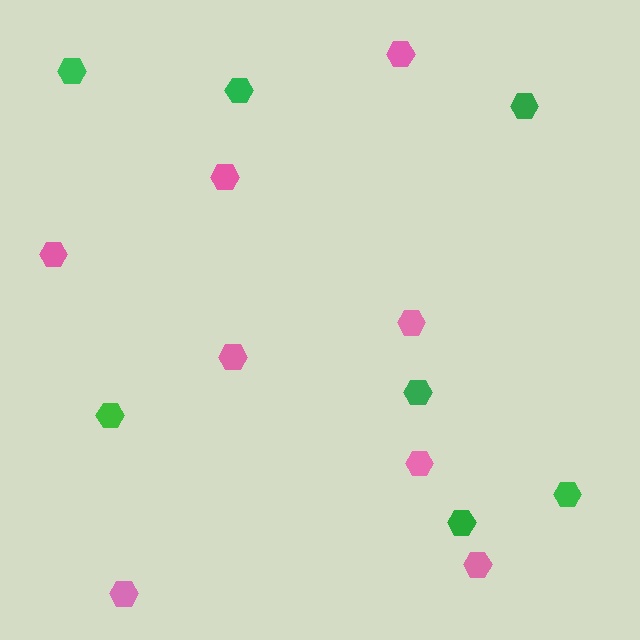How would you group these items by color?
There are 2 groups: one group of pink hexagons (8) and one group of green hexagons (7).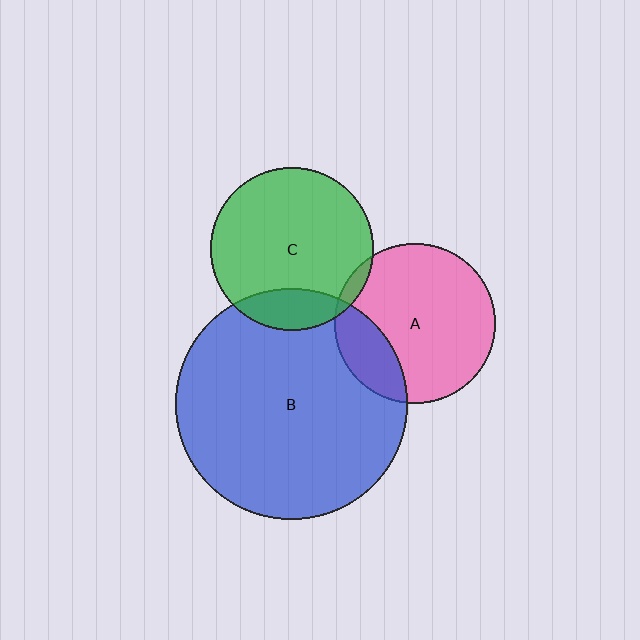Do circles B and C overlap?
Yes.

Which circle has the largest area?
Circle B (blue).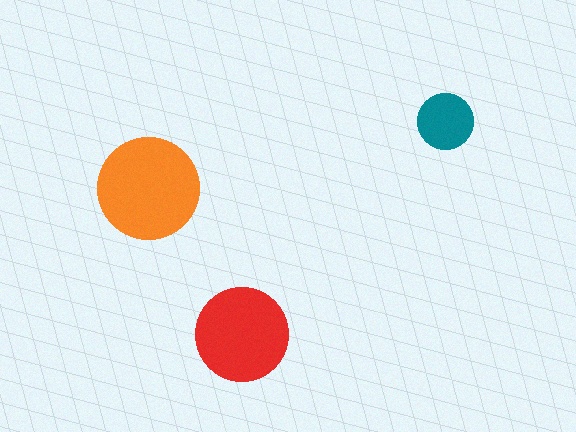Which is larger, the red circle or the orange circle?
The orange one.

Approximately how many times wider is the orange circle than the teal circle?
About 2 times wider.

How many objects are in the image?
There are 3 objects in the image.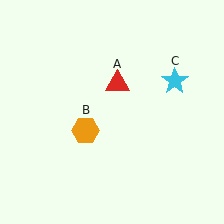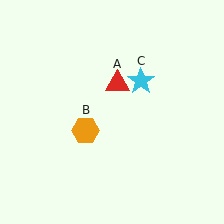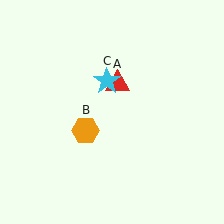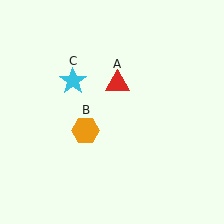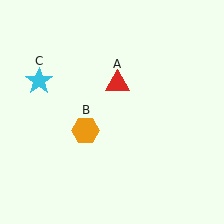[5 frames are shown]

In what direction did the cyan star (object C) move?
The cyan star (object C) moved left.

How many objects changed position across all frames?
1 object changed position: cyan star (object C).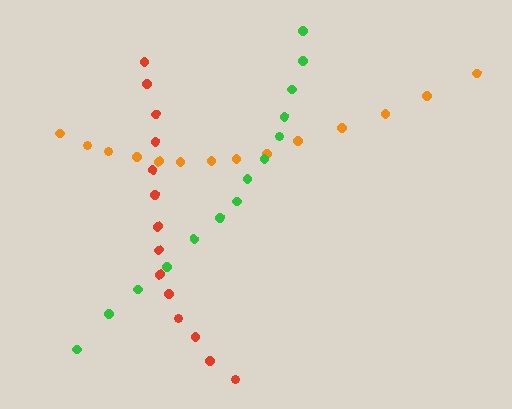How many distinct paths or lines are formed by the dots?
There are 3 distinct paths.